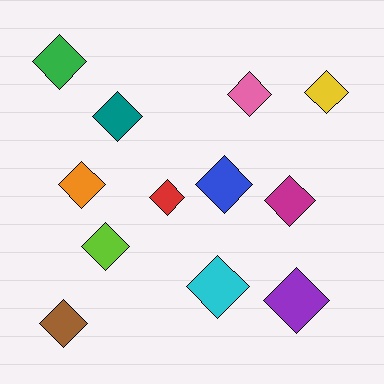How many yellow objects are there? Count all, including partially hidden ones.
There is 1 yellow object.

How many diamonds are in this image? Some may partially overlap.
There are 12 diamonds.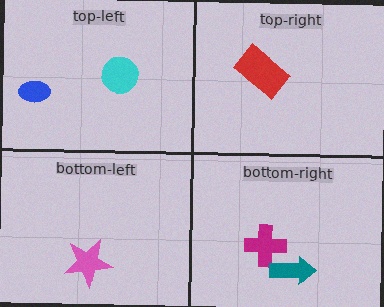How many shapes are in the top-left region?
2.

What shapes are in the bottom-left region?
The pink star.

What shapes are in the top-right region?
The red rectangle.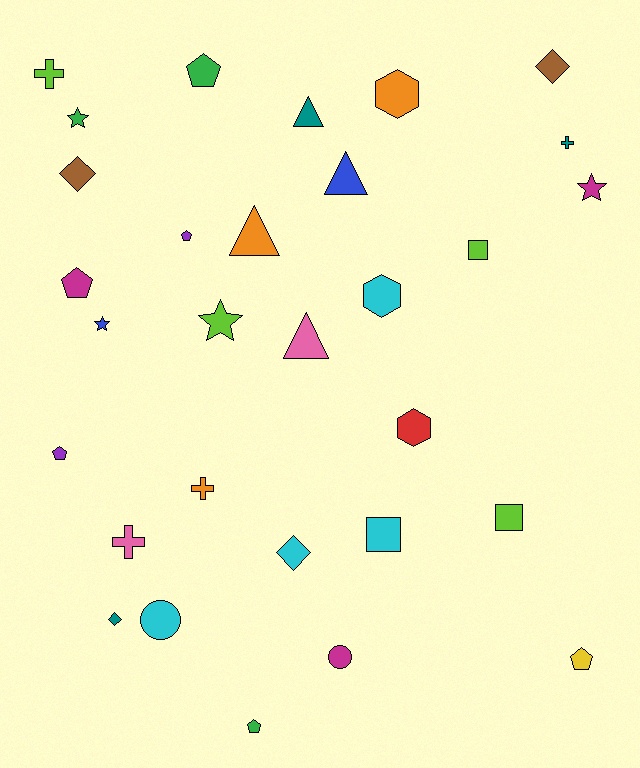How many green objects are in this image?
There are 3 green objects.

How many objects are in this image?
There are 30 objects.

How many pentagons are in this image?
There are 6 pentagons.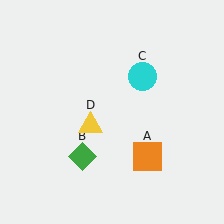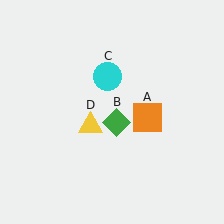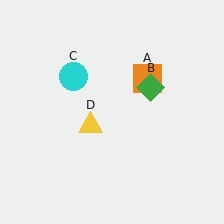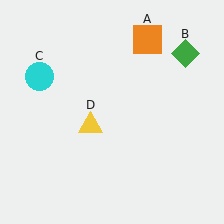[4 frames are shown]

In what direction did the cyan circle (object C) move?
The cyan circle (object C) moved left.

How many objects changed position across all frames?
3 objects changed position: orange square (object A), green diamond (object B), cyan circle (object C).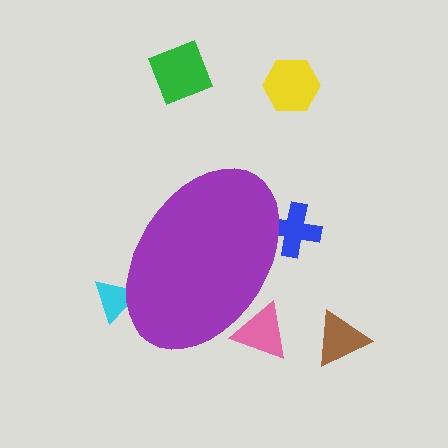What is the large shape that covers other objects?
A purple ellipse.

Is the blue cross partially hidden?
Yes, the blue cross is partially hidden behind the purple ellipse.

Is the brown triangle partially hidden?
No, the brown triangle is fully visible.